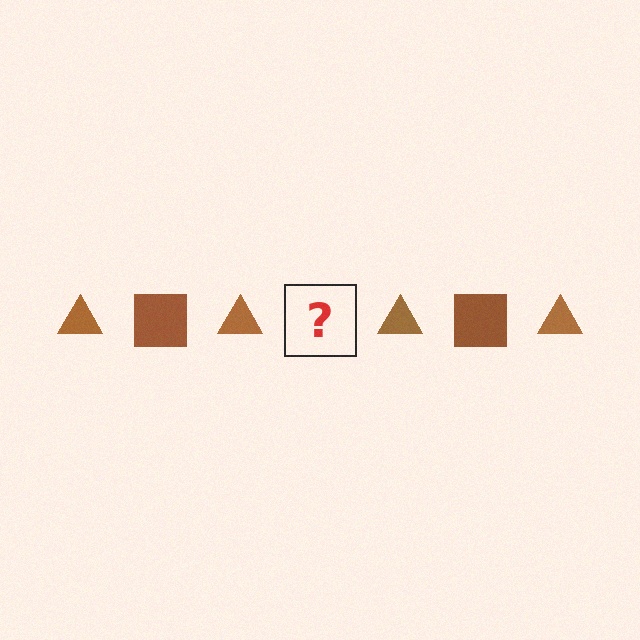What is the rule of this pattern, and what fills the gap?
The rule is that the pattern cycles through triangle, square shapes in brown. The gap should be filled with a brown square.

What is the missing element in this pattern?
The missing element is a brown square.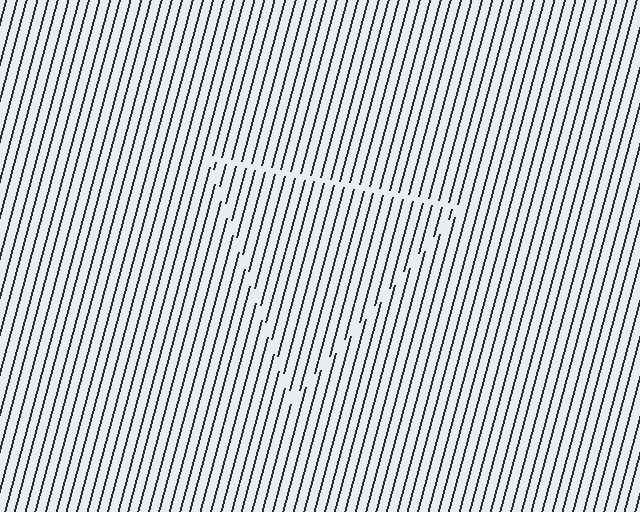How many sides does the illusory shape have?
3 sides — the line-ends trace a triangle.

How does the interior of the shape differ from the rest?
The interior of the shape contains the same grating, shifted by half a period — the contour is defined by the phase discontinuity where line-ends from the inner and outer gratings abut.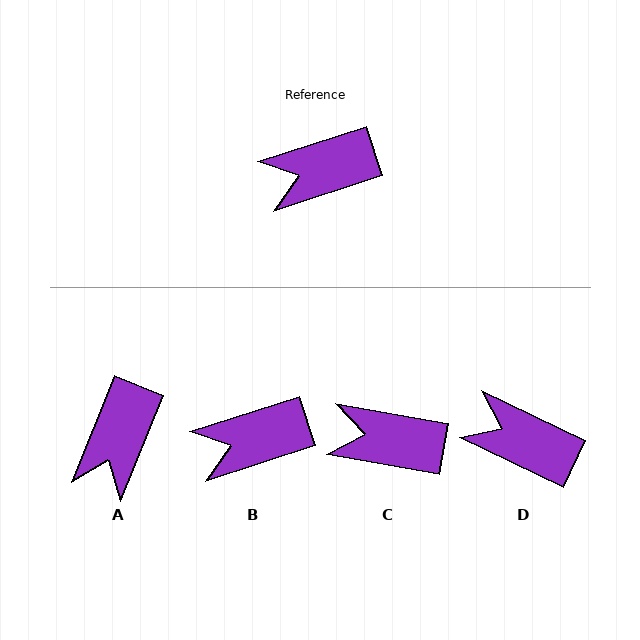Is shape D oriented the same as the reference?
No, it is off by about 44 degrees.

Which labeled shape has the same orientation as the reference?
B.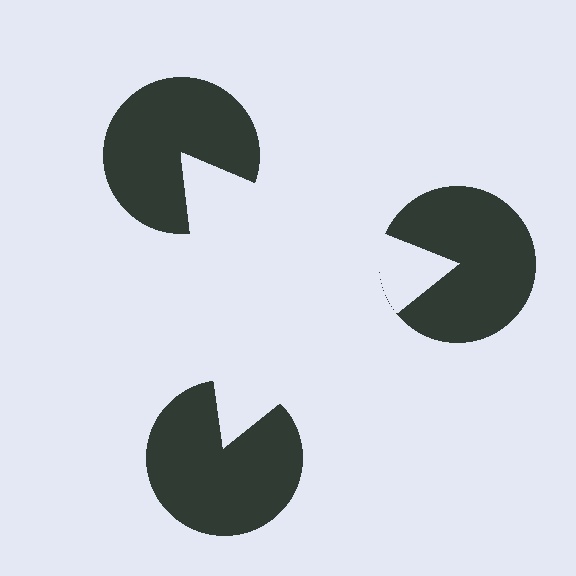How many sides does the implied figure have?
3 sides.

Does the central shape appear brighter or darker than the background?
It typically appears slightly brighter than the background, even though no actual brightness change is drawn.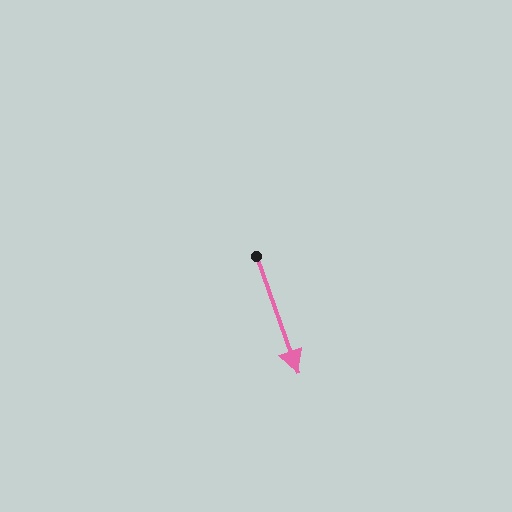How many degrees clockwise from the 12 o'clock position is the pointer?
Approximately 160 degrees.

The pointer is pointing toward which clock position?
Roughly 5 o'clock.